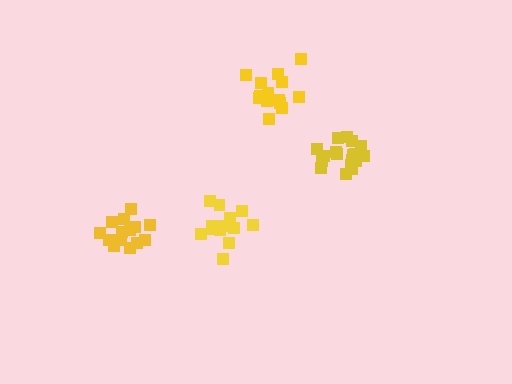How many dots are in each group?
Group 1: 19 dots, Group 2: 14 dots, Group 3: 13 dots, Group 4: 14 dots (60 total).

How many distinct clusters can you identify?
There are 4 distinct clusters.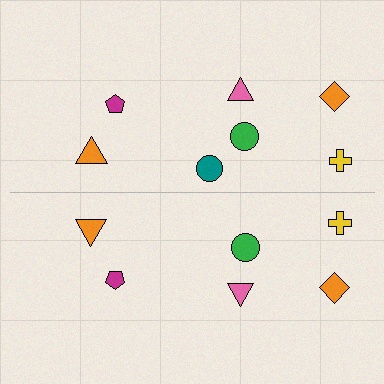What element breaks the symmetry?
A teal circle is missing from the bottom side.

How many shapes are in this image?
There are 13 shapes in this image.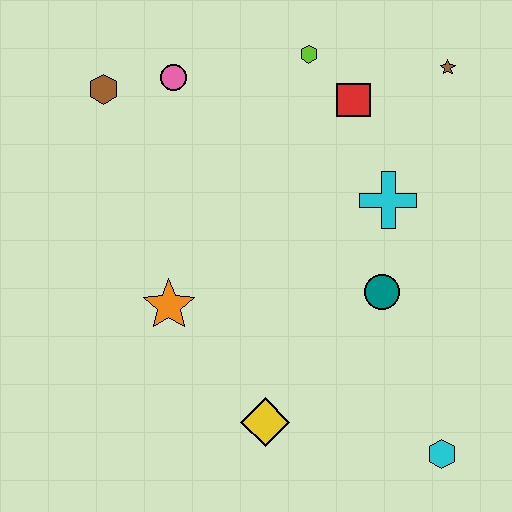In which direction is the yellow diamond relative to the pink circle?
The yellow diamond is below the pink circle.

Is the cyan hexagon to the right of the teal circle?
Yes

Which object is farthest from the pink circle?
The cyan hexagon is farthest from the pink circle.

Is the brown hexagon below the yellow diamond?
No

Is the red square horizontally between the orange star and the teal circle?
Yes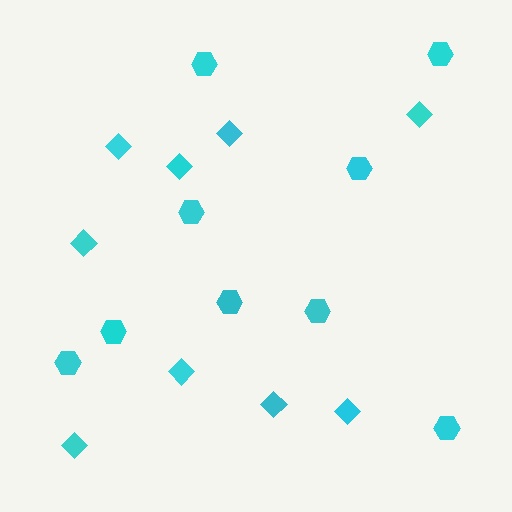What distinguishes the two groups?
There are 2 groups: one group of diamonds (9) and one group of hexagons (9).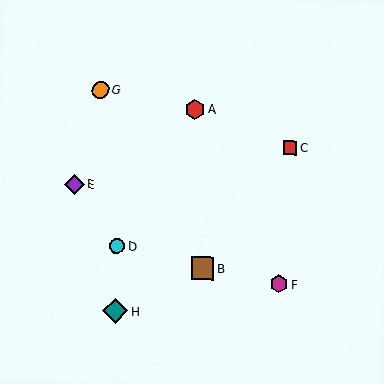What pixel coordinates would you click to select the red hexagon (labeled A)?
Click at (195, 109) to select the red hexagon A.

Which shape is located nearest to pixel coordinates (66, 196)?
The purple diamond (labeled E) at (74, 184) is nearest to that location.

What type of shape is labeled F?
Shape F is a magenta hexagon.